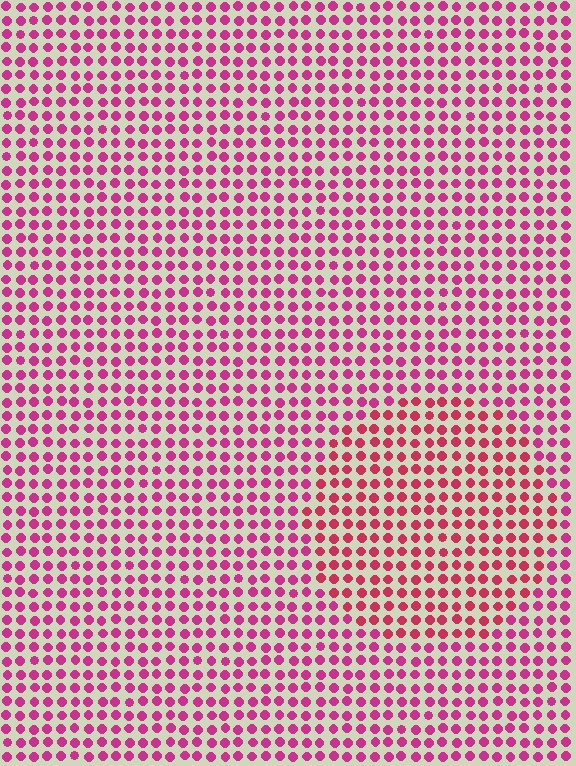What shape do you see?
I see a circle.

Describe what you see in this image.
The image is filled with small magenta elements in a uniform arrangement. A circle-shaped region is visible where the elements are tinted to a slightly different hue, forming a subtle color boundary.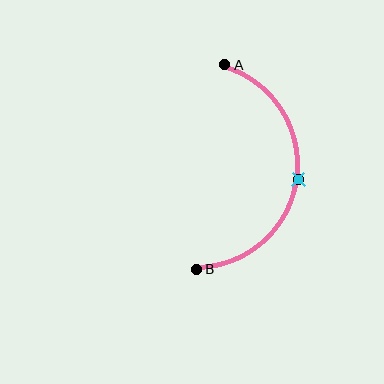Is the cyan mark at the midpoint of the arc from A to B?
Yes. The cyan mark lies on the arc at equal arc-length from both A and B — it is the arc midpoint.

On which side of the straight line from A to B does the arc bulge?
The arc bulges to the right of the straight line connecting A and B.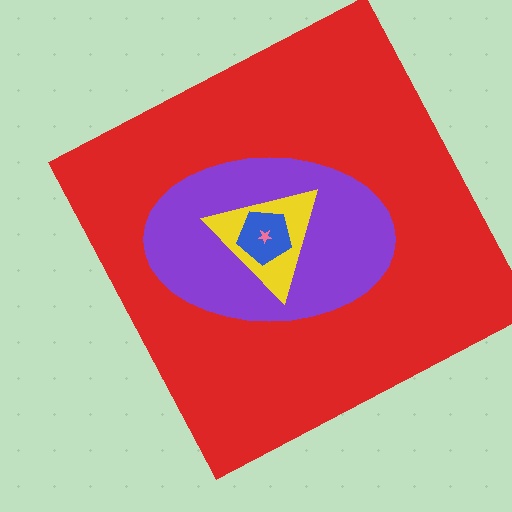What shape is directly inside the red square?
The purple ellipse.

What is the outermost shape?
The red square.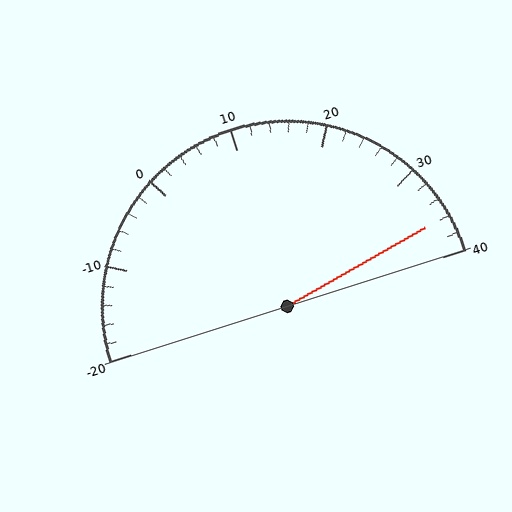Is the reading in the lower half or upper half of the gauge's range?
The reading is in the upper half of the range (-20 to 40).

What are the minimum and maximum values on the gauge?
The gauge ranges from -20 to 40.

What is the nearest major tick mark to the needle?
The nearest major tick mark is 40.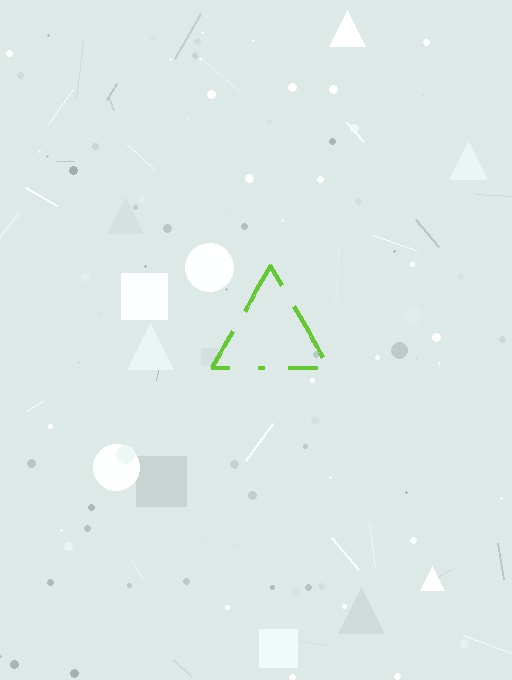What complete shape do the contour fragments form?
The contour fragments form a triangle.